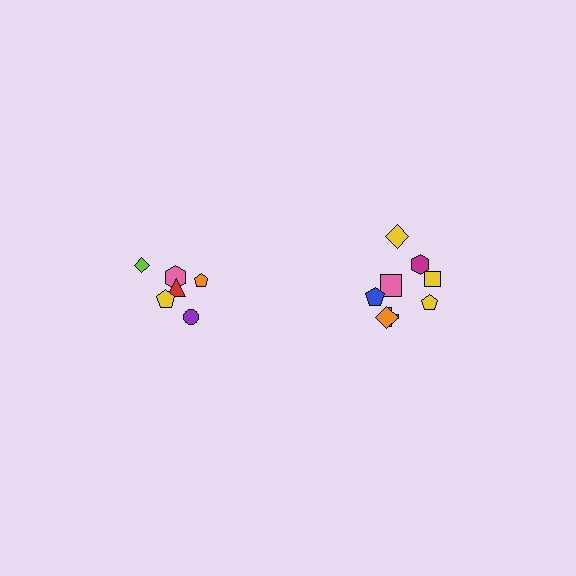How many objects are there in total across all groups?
There are 14 objects.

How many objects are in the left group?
There are 6 objects.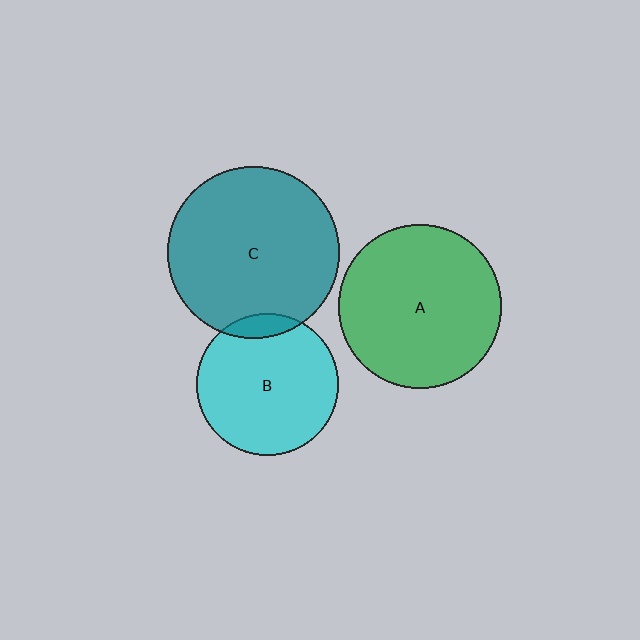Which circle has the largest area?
Circle C (teal).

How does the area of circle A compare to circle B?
Approximately 1.3 times.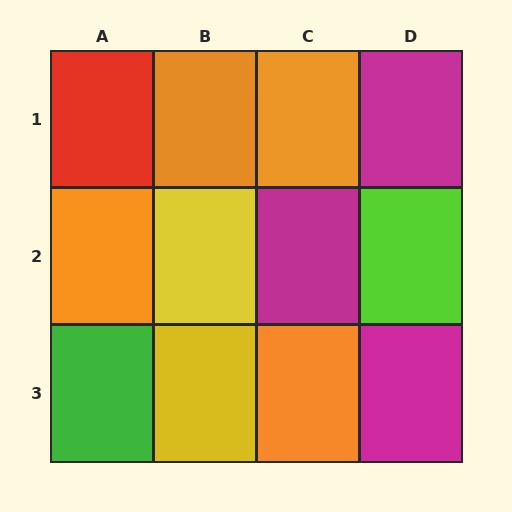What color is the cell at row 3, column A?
Green.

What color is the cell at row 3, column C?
Orange.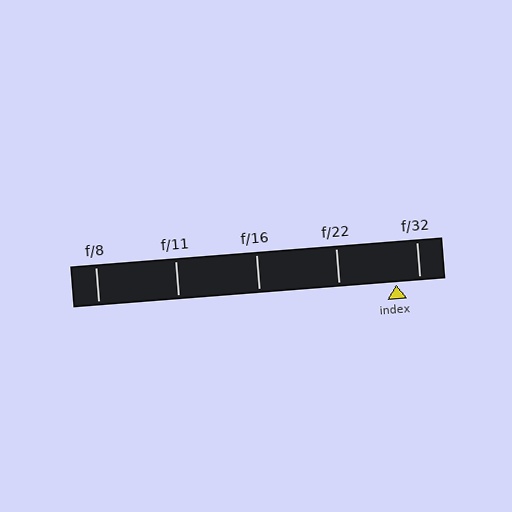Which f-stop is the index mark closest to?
The index mark is closest to f/32.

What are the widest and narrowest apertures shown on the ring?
The widest aperture shown is f/8 and the narrowest is f/32.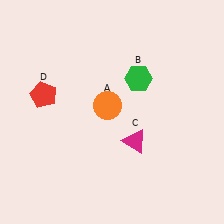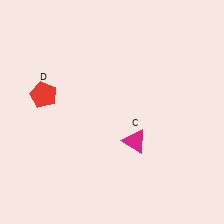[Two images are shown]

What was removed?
The orange circle (A), the green hexagon (B) were removed in Image 2.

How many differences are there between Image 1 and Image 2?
There are 2 differences between the two images.